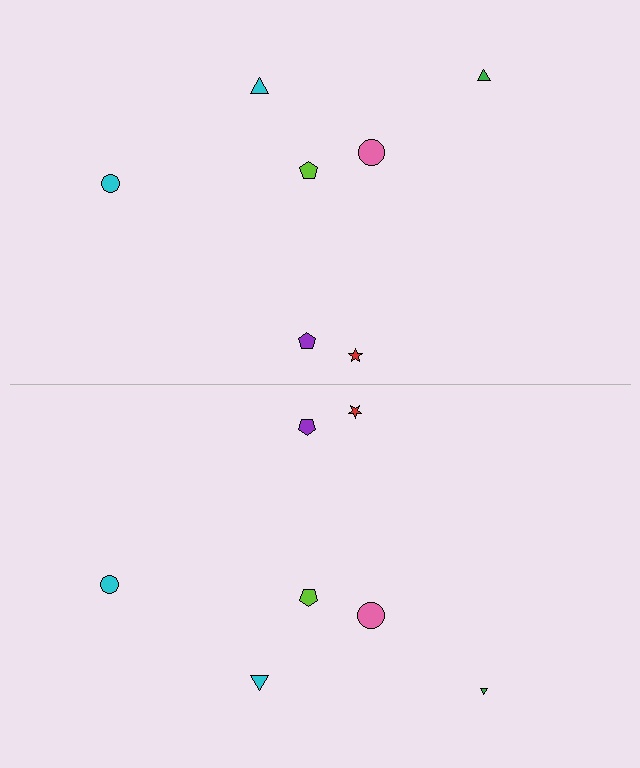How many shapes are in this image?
There are 14 shapes in this image.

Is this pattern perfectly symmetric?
No, the pattern is not perfectly symmetric. The green triangle on the bottom side has a different size than its mirror counterpart.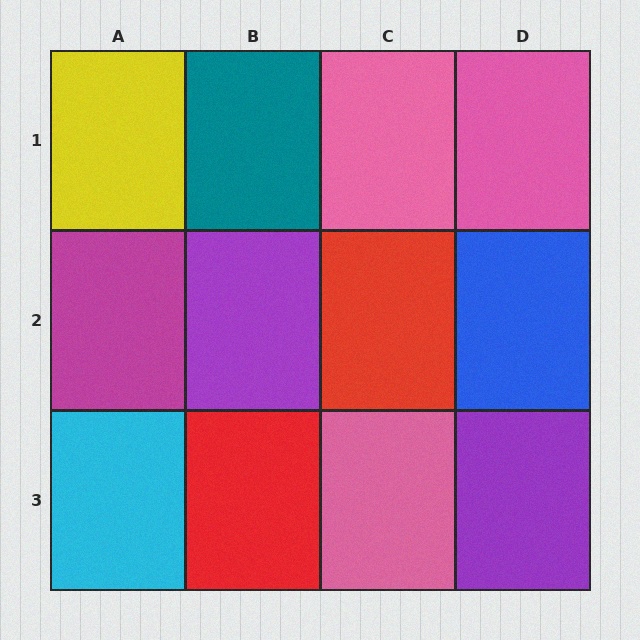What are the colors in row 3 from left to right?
Cyan, red, pink, purple.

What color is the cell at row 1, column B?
Teal.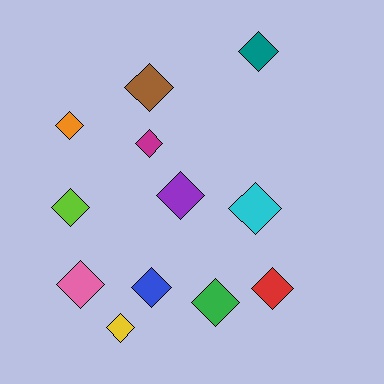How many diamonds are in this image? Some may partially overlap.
There are 12 diamonds.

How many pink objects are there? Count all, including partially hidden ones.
There is 1 pink object.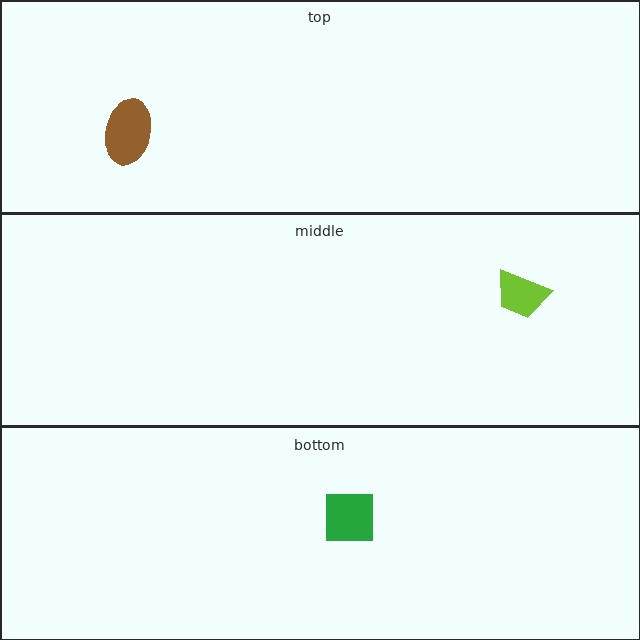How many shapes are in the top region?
1.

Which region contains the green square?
The bottom region.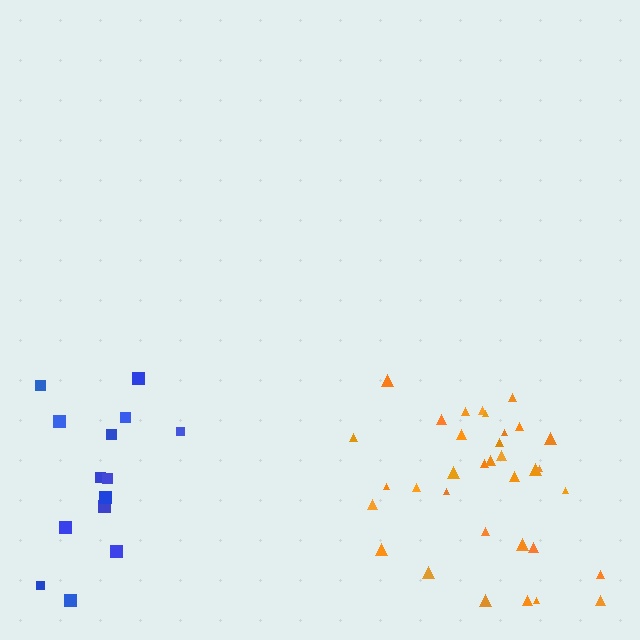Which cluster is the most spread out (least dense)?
Blue.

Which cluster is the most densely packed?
Orange.